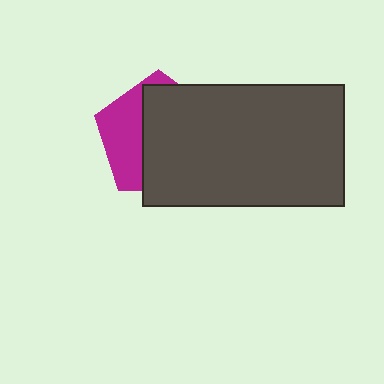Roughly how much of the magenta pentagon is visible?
A small part of it is visible (roughly 35%).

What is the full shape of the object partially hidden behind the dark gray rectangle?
The partially hidden object is a magenta pentagon.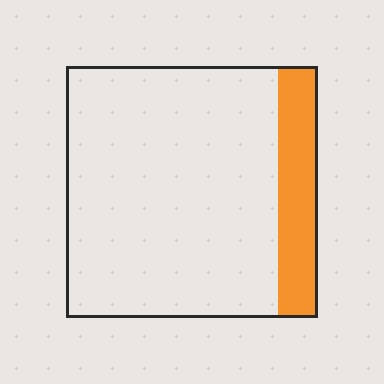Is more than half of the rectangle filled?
No.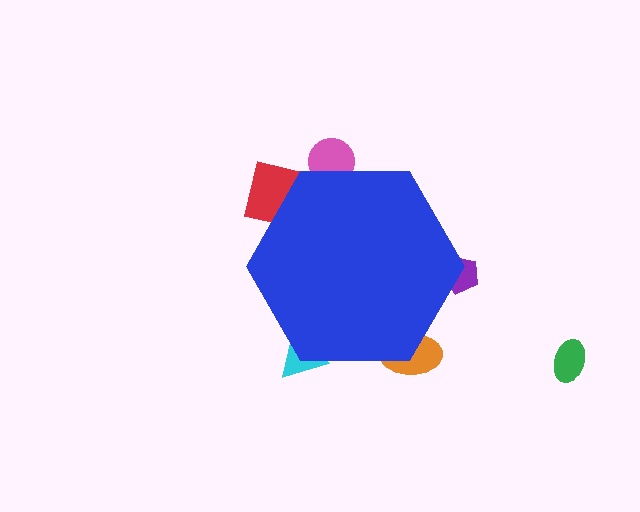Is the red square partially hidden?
Yes, the red square is partially hidden behind the blue hexagon.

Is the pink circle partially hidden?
Yes, the pink circle is partially hidden behind the blue hexagon.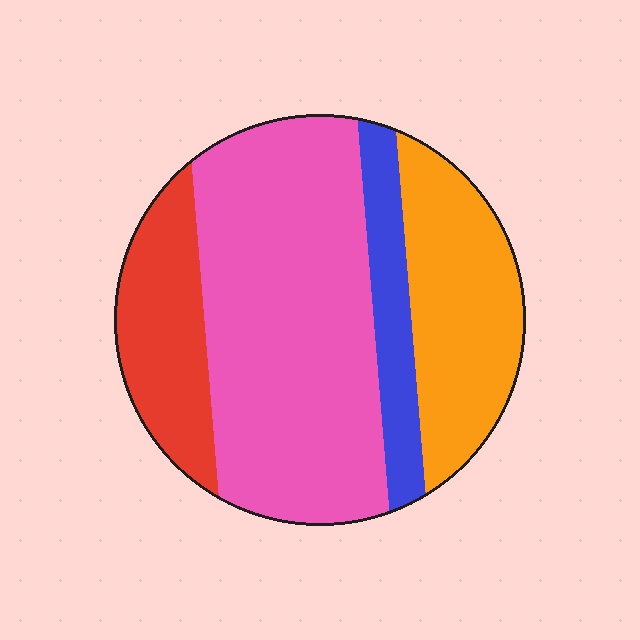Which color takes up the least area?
Blue, at roughly 10%.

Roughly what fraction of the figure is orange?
Orange covers around 25% of the figure.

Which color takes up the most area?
Pink, at roughly 50%.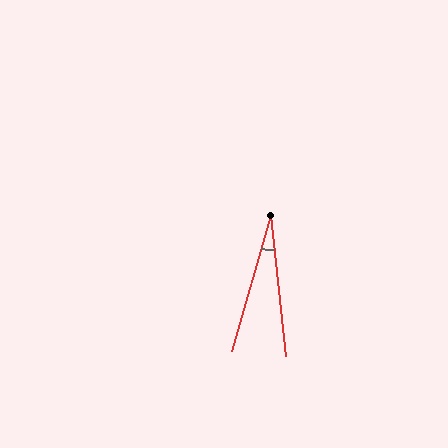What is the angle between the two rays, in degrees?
Approximately 22 degrees.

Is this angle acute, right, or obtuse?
It is acute.